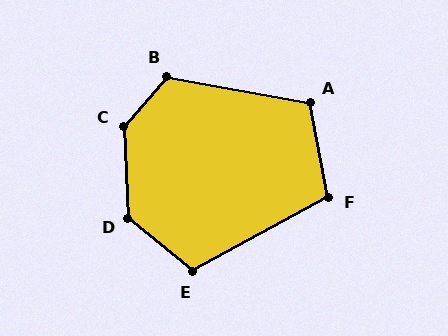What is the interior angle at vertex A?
Approximately 111 degrees (obtuse).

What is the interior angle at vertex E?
Approximately 112 degrees (obtuse).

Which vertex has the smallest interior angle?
F, at approximately 108 degrees.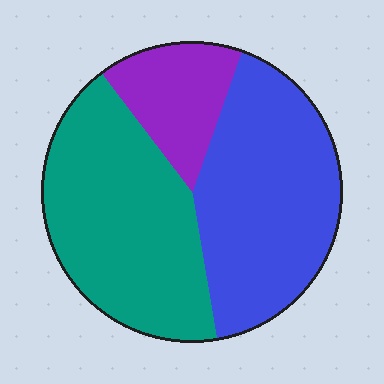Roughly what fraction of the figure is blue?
Blue takes up between a third and a half of the figure.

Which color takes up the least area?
Purple, at roughly 15%.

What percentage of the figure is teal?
Teal takes up about two fifths (2/5) of the figure.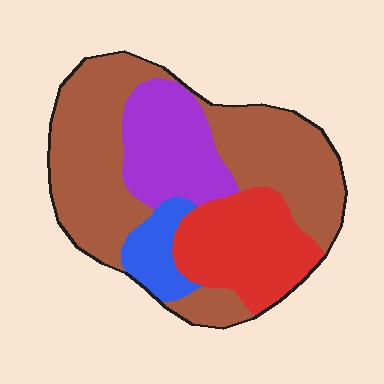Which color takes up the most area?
Brown, at roughly 50%.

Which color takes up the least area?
Blue, at roughly 10%.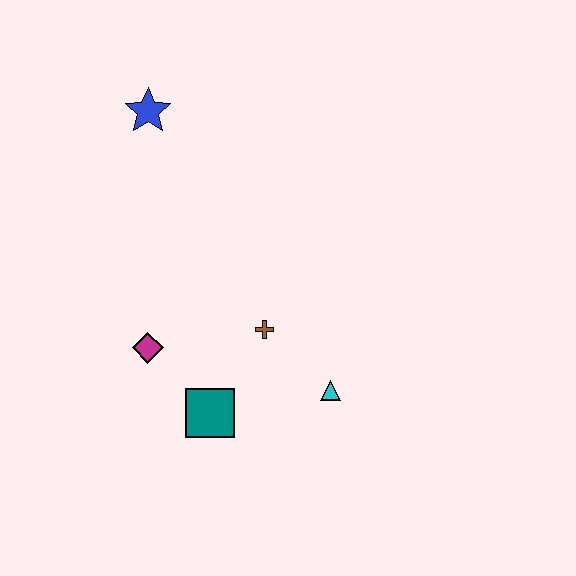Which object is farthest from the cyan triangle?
The blue star is farthest from the cyan triangle.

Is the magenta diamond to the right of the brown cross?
No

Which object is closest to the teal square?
The magenta diamond is closest to the teal square.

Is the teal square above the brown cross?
No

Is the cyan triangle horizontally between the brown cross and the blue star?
No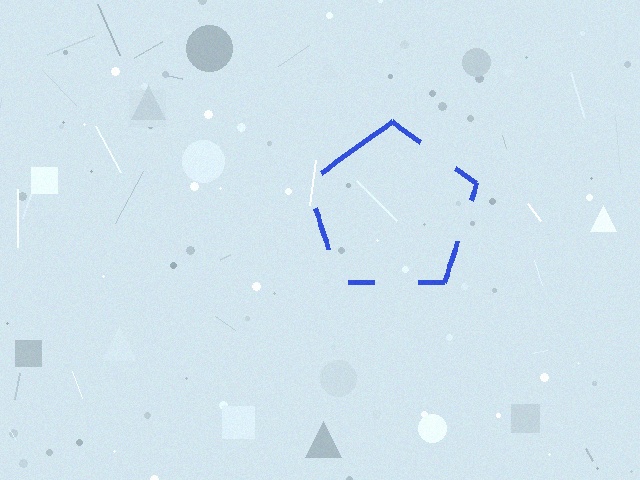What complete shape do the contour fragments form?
The contour fragments form a pentagon.